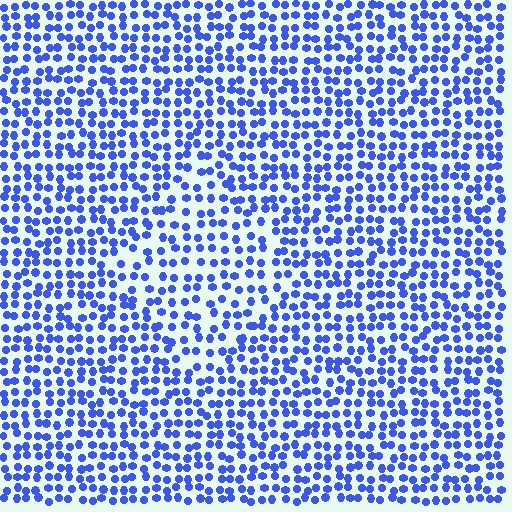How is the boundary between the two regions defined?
The boundary is defined by a change in element density (approximately 1.4x ratio). All elements are the same color, size, and shape.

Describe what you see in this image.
The image contains small blue elements arranged at two different densities. A diamond-shaped region is visible where the elements are less densely packed than the surrounding area.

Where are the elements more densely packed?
The elements are more densely packed outside the diamond boundary.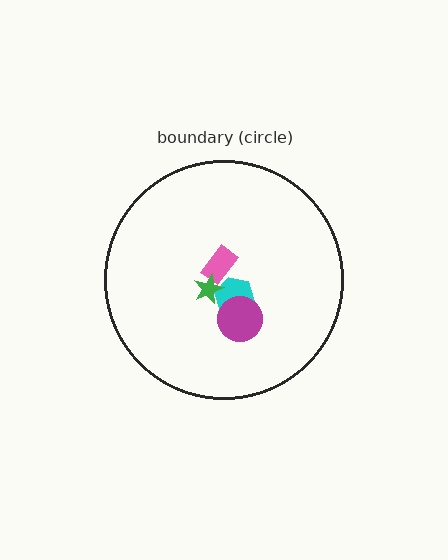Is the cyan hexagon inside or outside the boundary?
Inside.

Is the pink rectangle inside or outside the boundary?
Inside.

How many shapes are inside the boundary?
4 inside, 0 outside.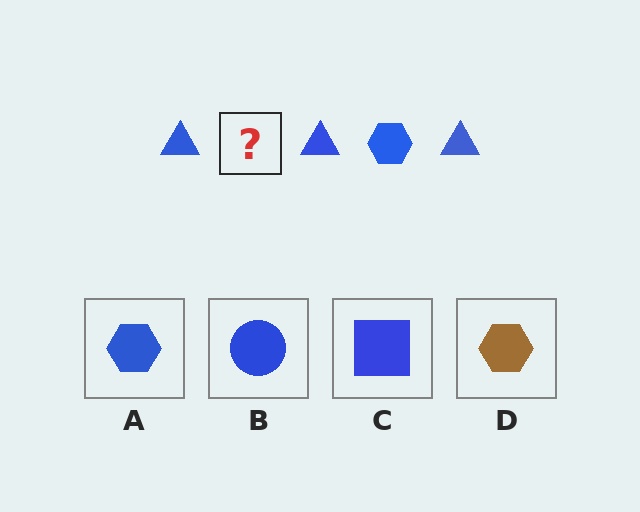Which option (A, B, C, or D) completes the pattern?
A.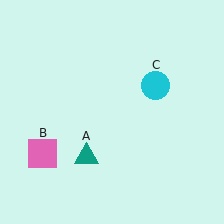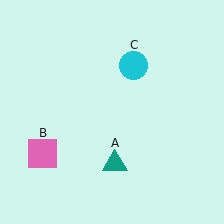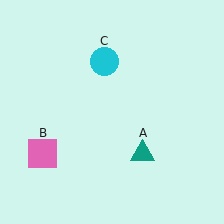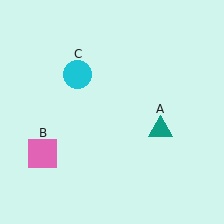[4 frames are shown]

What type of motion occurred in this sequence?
The teal triangle (object A), cyan circle (object C) rotated counterclockwise around the center of the scene.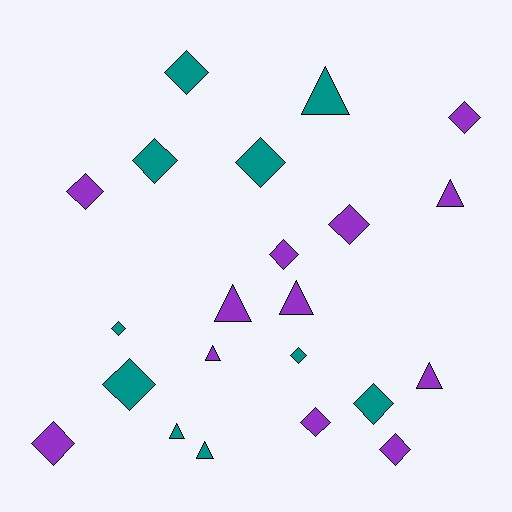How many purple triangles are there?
There are 5 purple triangles.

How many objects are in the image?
There are 22 objects.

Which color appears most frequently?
Purple, with 12 objects.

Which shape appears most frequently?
Diamond, with 14 objects.